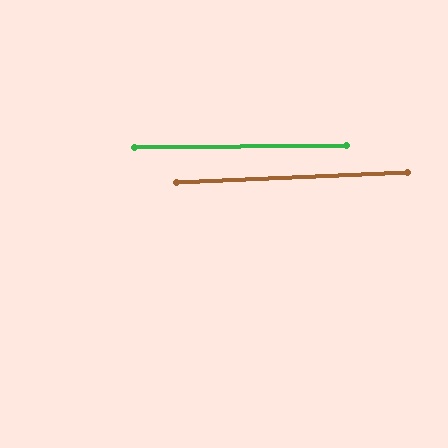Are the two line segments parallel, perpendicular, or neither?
Parallel — their directions differ by only 2.0°.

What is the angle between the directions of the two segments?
Approximately 2 degrees.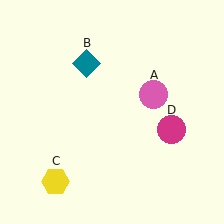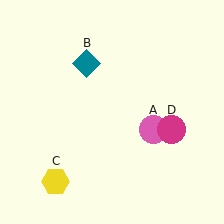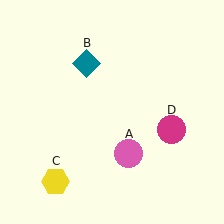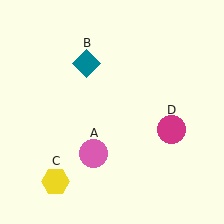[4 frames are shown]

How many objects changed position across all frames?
1 object changed position: pink circle (object A).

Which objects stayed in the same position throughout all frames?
Teal diamond (object B) and yellow hexagon (object C) and magenta circle (object D) remained stationary.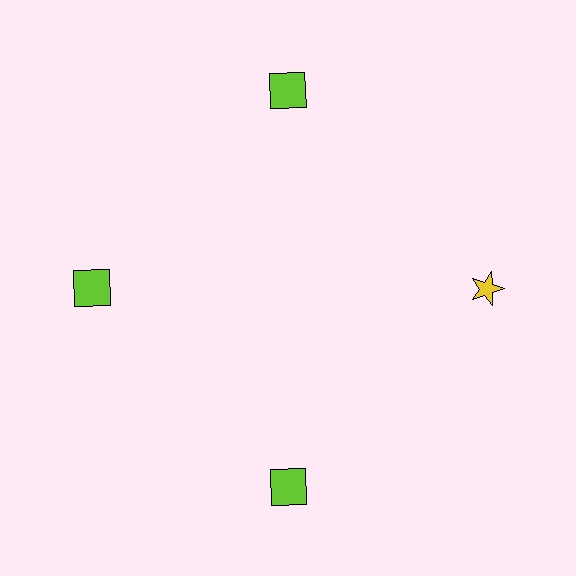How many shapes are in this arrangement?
There are 4 shapes arranged in a ring pattern.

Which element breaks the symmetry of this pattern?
The yellow star at roughly the 3 o'clock position breaks the symmetry. All other shapes are lime squares.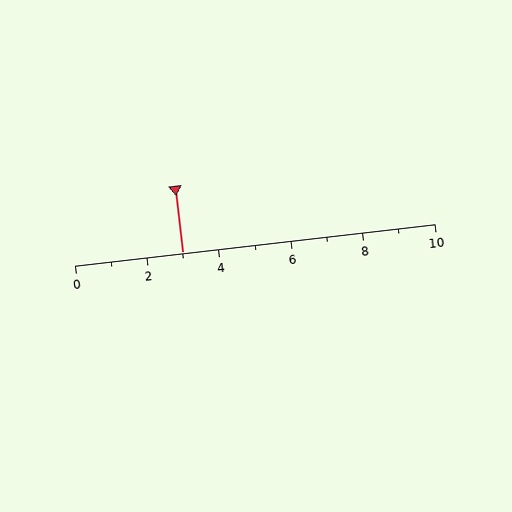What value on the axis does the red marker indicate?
The marker indicates approximately 3.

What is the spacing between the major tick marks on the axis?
The major ticks are spaced 2 apart.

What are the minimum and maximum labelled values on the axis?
The axis runs from 0 to 10.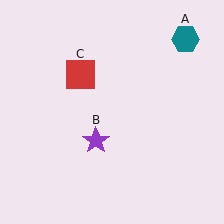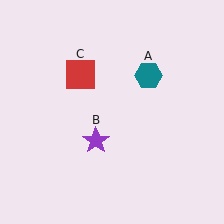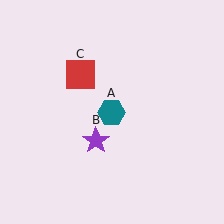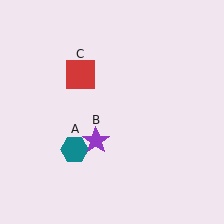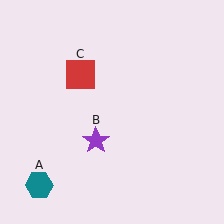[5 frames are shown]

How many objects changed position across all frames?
1 object changed position: teal hexagon (object A).